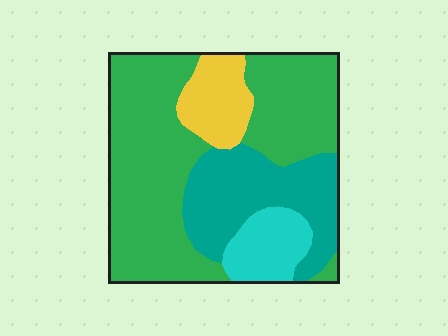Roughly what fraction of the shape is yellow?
Yellow covers around 10% of the shape.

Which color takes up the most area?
Green, at roughly 55%.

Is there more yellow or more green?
Green.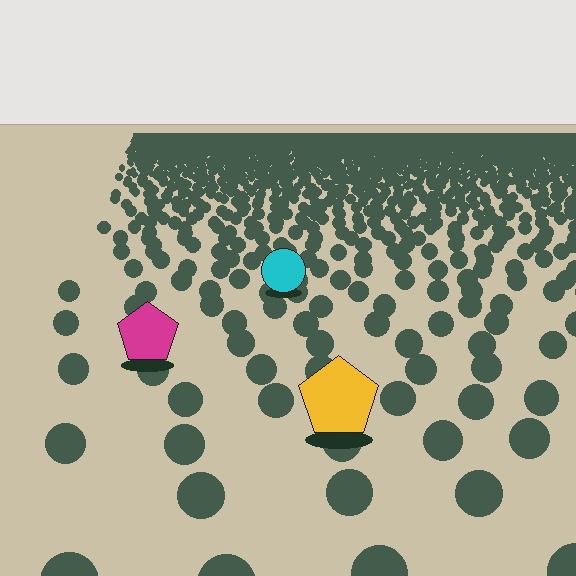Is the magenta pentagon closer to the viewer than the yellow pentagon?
No. The yellow pentagon is closer — you can tell from the texture gradient: the ground texture is coarser near it.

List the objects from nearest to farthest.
From nearest to farthest: the yellow pentagon, the magenta pentagon, the cyan circle.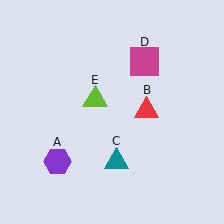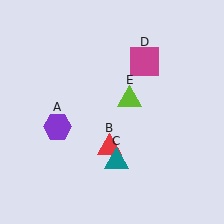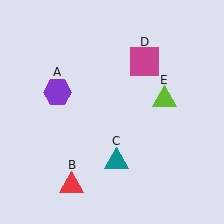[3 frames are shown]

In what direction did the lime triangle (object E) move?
The lime triangle (object E) moved right.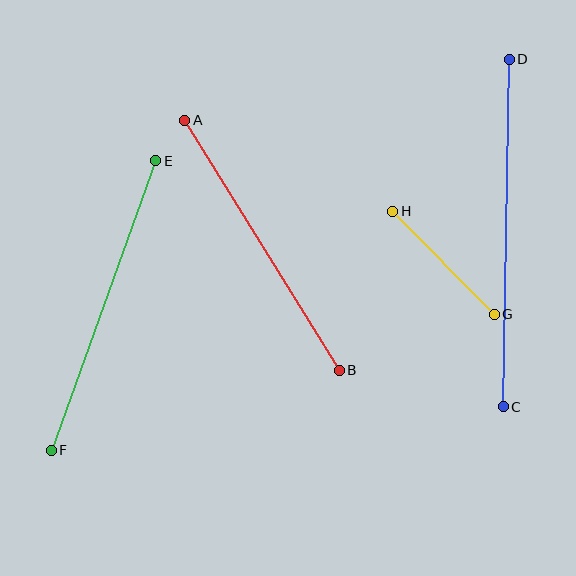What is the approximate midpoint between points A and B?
The midpoint is at approximately (262, 245) pixels.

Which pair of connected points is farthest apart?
Points C and D are farthest apart.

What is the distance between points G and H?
The distance is approximately 145 pixels.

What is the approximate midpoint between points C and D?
The midpoint is at approximately (506, 233) pixels.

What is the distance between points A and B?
The distance is approximately 294 pixels.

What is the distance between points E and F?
The distance is approximately 308 pixels.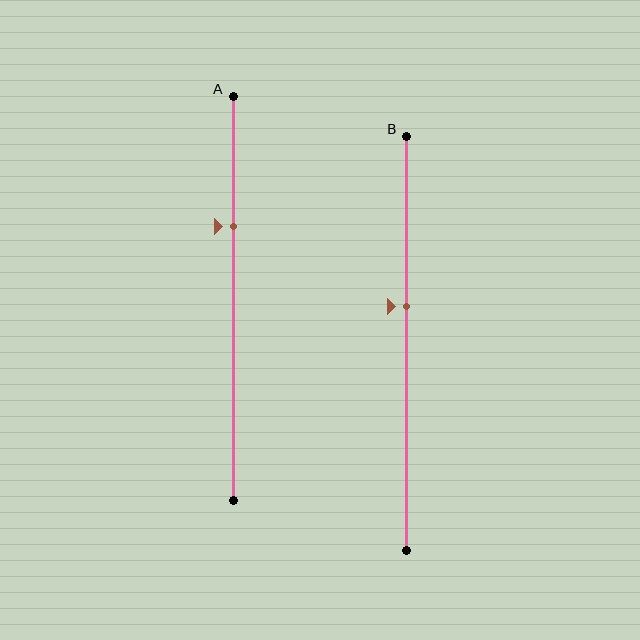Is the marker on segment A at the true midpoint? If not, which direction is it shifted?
No, the marker on segment A is shifted upward by about 18% of the segment length.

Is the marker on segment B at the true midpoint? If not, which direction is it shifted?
No, the marker on segment B is shifted upward by about 9% of the segment length.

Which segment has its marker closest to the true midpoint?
Segment B has its marker closest to the true midpoint.